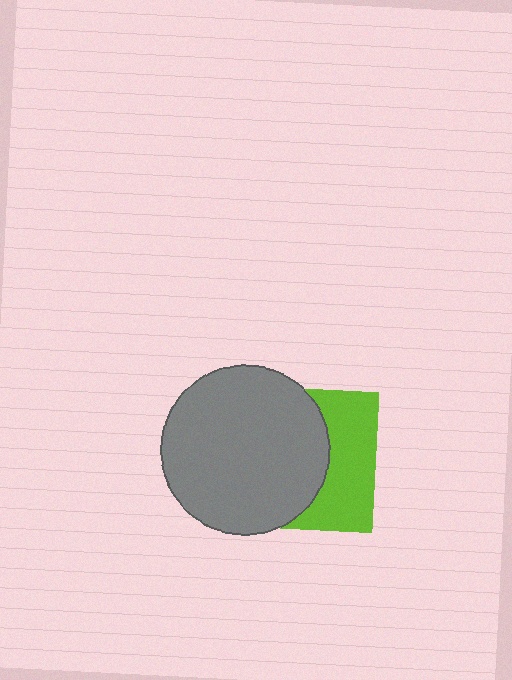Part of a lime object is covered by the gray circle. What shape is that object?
It is a square.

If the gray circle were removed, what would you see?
You would see the complete lime square.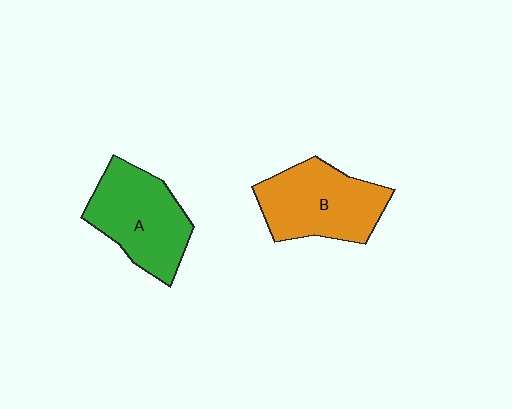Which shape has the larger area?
Shape B (orange).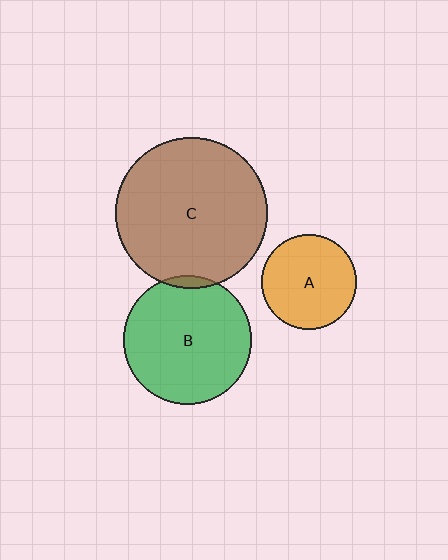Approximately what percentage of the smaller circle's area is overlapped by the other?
Approximately 5%.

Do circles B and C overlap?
Yes.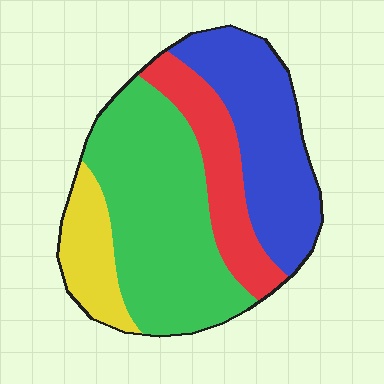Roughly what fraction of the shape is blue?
Blue takes up about one quarter (1/4) of the shape.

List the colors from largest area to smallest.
From largest to smallest: green, blue, red, yellow.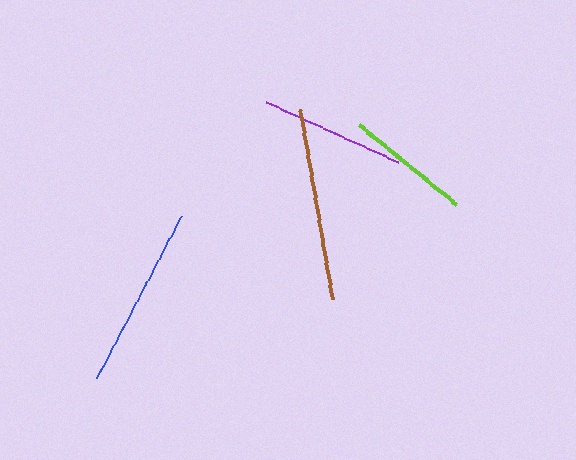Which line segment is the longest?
The brown line is the longest at approximately 193 pixels.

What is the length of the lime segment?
The lime segment is approximately 126 pixels long.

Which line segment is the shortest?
The lime line is the shortest at approximately 126 pixels.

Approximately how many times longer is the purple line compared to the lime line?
The purple line is approximately 1.2 times the length of the lime line.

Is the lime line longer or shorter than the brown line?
The brown line is longer than the lime line.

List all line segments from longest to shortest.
From longest to shortest: brown, blue, purple, lime.